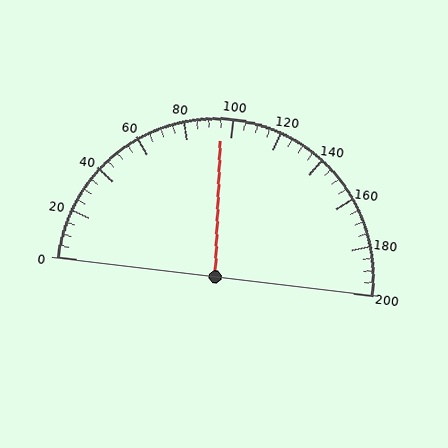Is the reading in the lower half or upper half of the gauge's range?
The reading is in the lower half of the range (0 to 200).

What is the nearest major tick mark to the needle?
The nearest major tick mark is 100.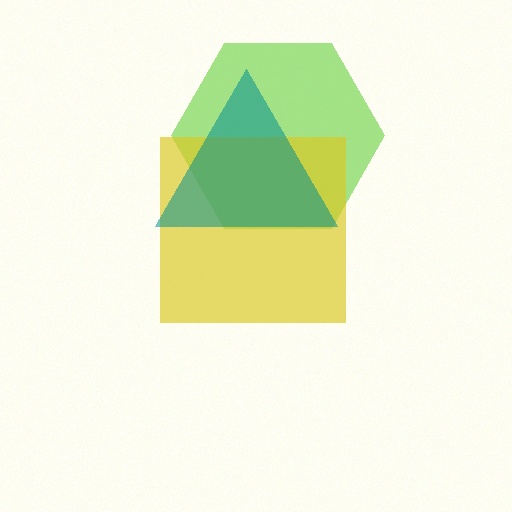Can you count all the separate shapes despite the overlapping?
Yes, there are 3 separate shapes.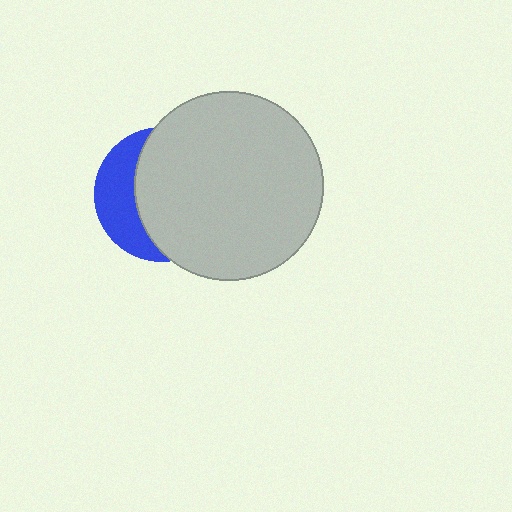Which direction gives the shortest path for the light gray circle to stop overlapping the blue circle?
Moving right gives the shortest separation.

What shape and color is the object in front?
The object in front is a light gray circle.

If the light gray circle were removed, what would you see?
You would see the complete blue circle.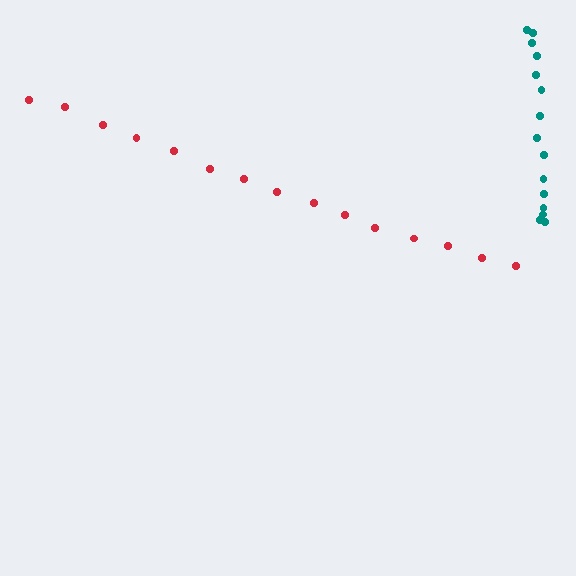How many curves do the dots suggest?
There are 2 distinct paths.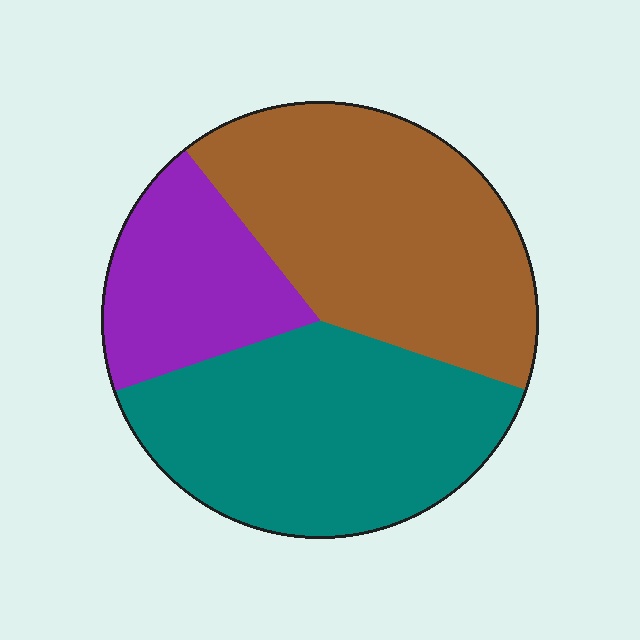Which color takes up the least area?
Purple, at roughly 20%.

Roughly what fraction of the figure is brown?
Brown takes up about two fifths (2/5) of the figure.